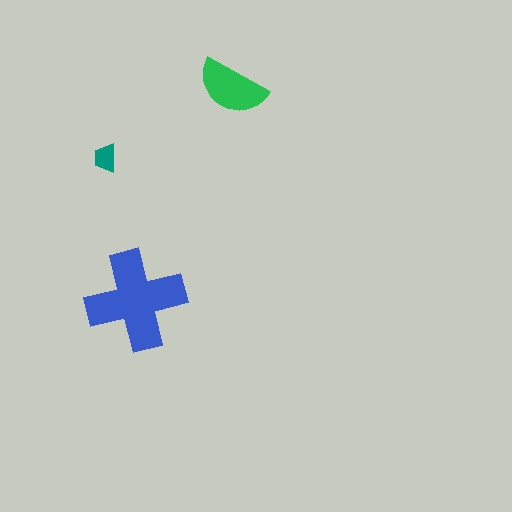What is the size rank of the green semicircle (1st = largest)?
2nd.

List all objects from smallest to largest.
The teal trapezoid, the green semicircle, the blue cross.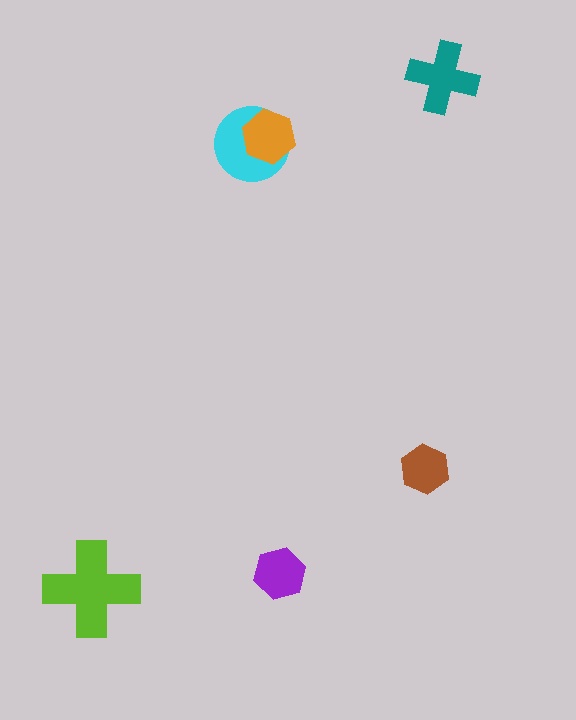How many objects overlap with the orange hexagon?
1 object overlaps with the orange hexagon.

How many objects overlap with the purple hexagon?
0 objects overlap with the purple hexagon.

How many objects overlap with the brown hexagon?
0 objects overlap with the brown hexagon.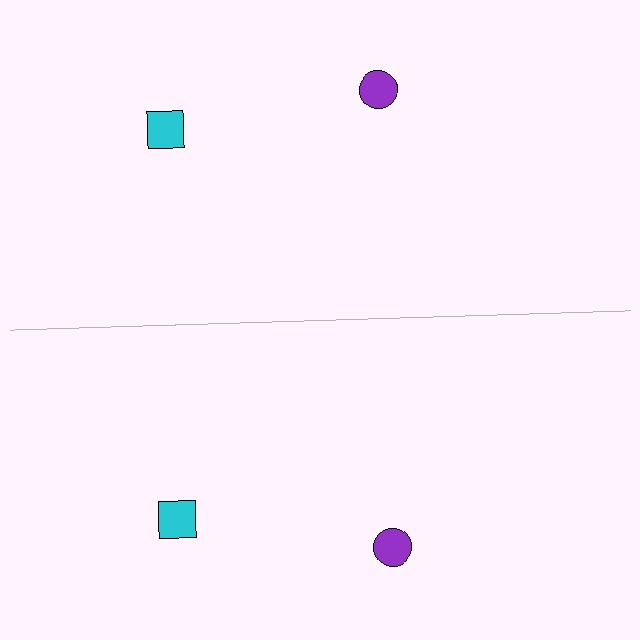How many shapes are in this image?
There are 4 shapes in this image.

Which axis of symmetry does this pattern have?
The pattern has a horizontal axis of symmetry running through the center of the image.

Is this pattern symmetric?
Yes, this pattern has bilateral (reflection) symmetry.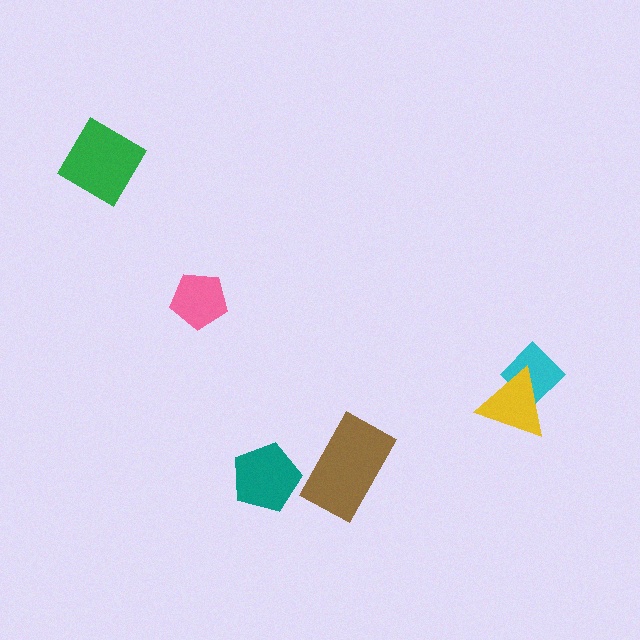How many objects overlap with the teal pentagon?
0 objects overlap with the teal pentagon.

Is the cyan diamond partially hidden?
Yes, it is partially covered by another shape.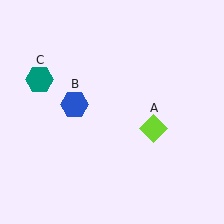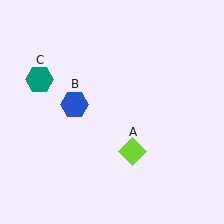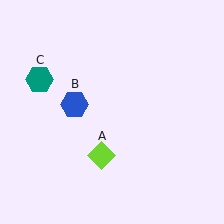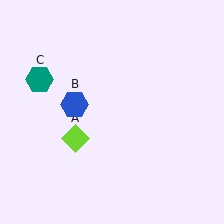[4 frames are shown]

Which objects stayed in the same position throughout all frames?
Blue hexagon (object B) and teal hexagon (object C) remained stationary.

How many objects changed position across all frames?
1 object changed position: lime diamond (object A).